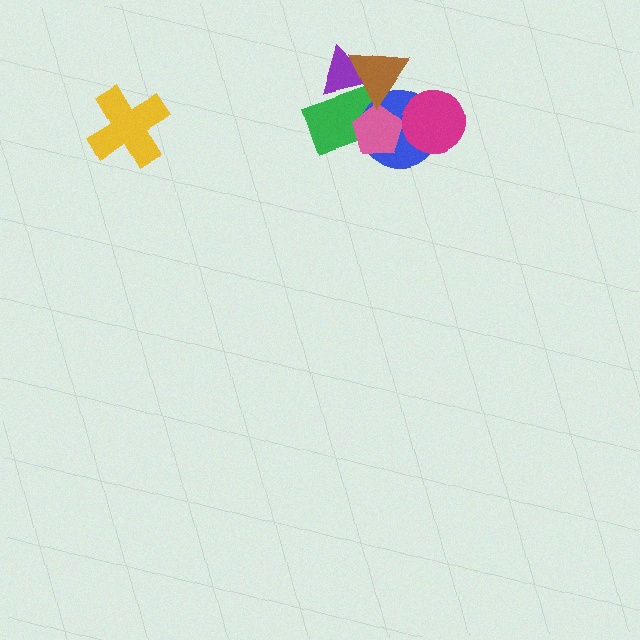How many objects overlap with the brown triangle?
4 objects overlap with the brown triangle.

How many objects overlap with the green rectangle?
4 objects overlap with the green rectangle.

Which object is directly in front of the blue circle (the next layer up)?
The pink pentagon is directly in front of the blue circle.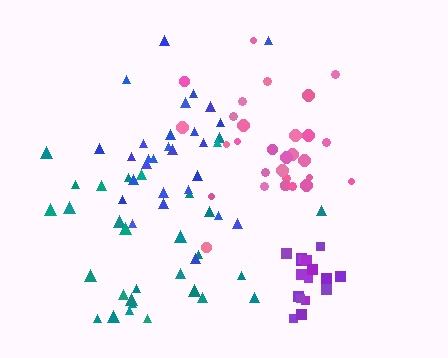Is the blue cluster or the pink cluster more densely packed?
Blue.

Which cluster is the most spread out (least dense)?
Teal.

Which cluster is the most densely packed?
Purple.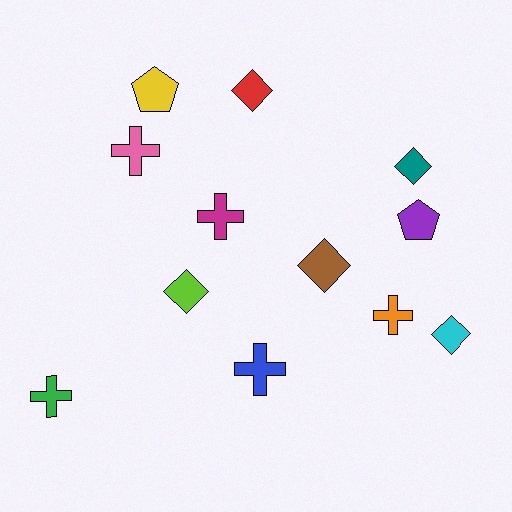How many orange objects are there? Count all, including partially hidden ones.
There is 1 orange object.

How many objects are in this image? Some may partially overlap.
There are 12 objects.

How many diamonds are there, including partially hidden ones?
There are 5 diamonds.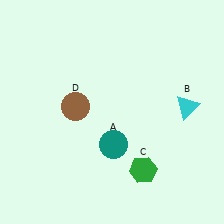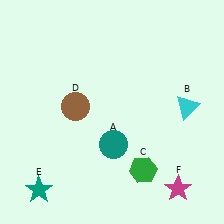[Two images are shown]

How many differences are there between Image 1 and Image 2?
There are 2 differences between the two images.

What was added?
A teal star (E), a magenta star (F) were added in Image 2.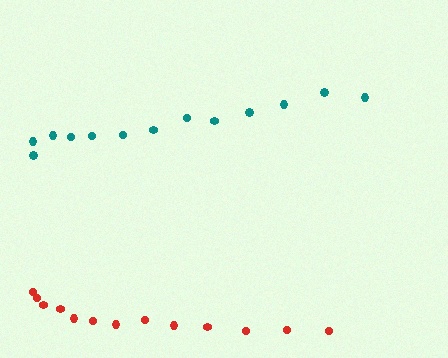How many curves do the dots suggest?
There are 2 distinct paths.